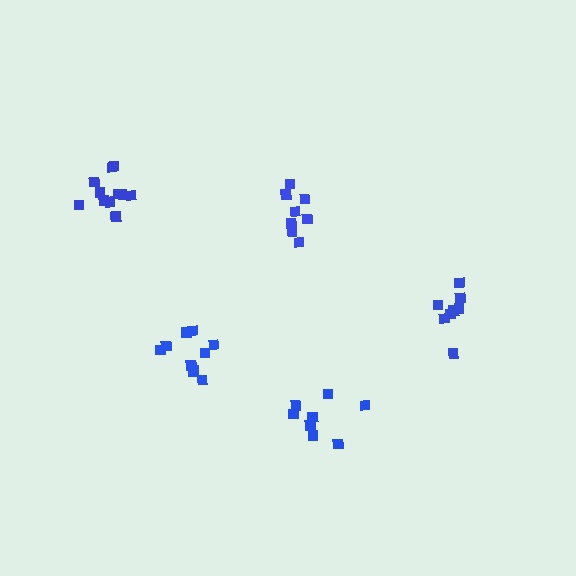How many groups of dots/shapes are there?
There are 5 groups.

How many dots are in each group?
Group 1: 8 dots, Group 2: 9 dots, Group 3: 8 dots, Group 4: 9 dots, Group 5: 11 dots (45 total).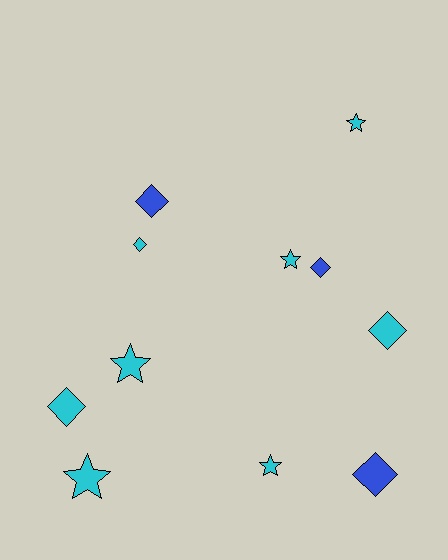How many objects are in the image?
There are 11 objects.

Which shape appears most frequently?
Diamond, with 6 objects.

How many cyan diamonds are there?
There are 3 cyan diamonds.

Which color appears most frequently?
Cyan, with 8 objects.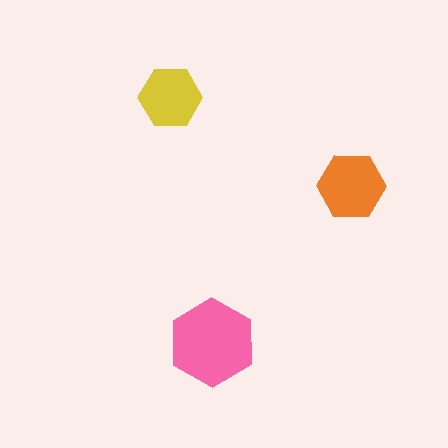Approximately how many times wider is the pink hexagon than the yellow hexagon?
About 1.5 times wider.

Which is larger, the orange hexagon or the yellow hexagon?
The orange one.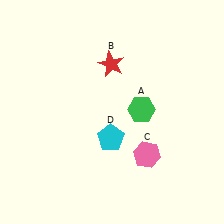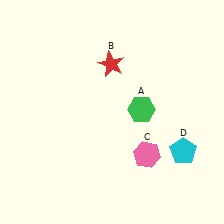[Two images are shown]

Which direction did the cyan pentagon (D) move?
The cyan pentagon (D) moved right.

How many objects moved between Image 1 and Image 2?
1 object moved between the two images.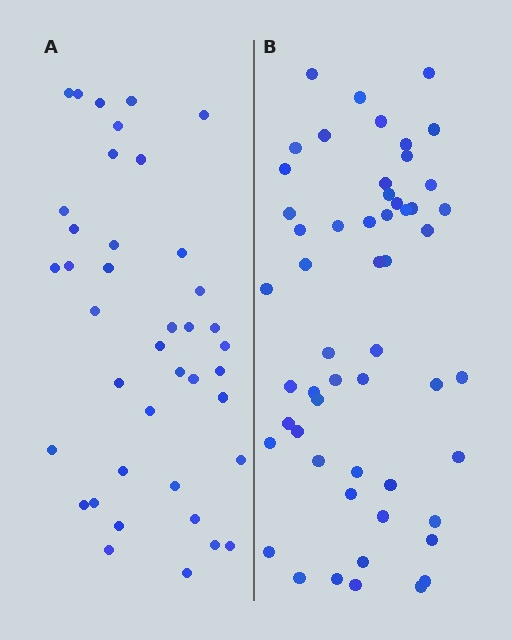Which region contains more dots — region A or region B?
Region B (the right region) has more dots.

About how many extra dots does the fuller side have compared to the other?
Region B has approximately 15 more dots than region A.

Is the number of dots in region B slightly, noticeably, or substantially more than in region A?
Region B has noticeably more, but not dramatically so. The ratio is roughly 1.4 to 1.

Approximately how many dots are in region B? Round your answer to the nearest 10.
About 50 dots. (The exact count is 54, which rounds to 50.)